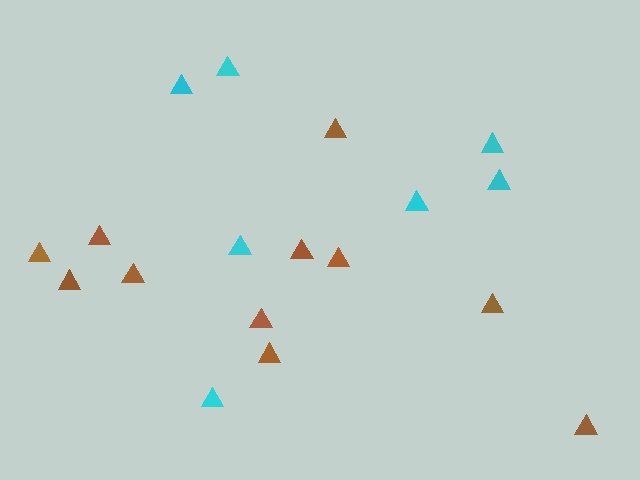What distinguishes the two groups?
There are 2 groups: one group of brown triangles (11) and one group of cyan triangles (7).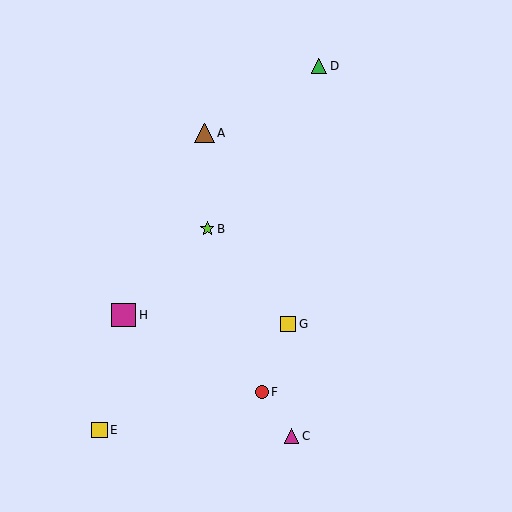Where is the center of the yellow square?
The center of the yellow square is at (100, 430).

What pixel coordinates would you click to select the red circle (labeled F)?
Click at (262, 392) to select the red circle F.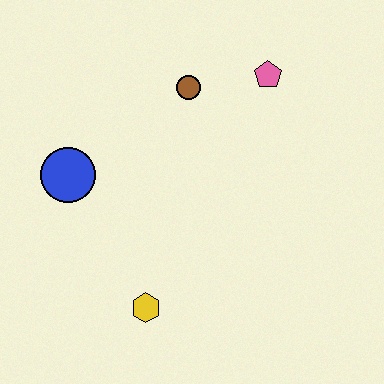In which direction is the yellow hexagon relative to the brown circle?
The yellow hexagon is below the brown circle.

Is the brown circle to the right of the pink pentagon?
No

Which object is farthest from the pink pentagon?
The yellow hexagon is farthest from the pink pentagon.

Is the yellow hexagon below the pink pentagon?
Yes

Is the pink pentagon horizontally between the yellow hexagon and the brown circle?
No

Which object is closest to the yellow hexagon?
The blue circle is closest to the yellow hexagon.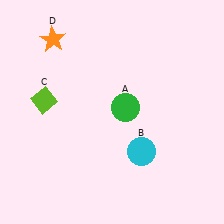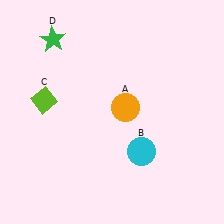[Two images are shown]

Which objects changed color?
A changed from green to orange. D changed from orange to green.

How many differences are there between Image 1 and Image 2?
There are 2 differences between the two images.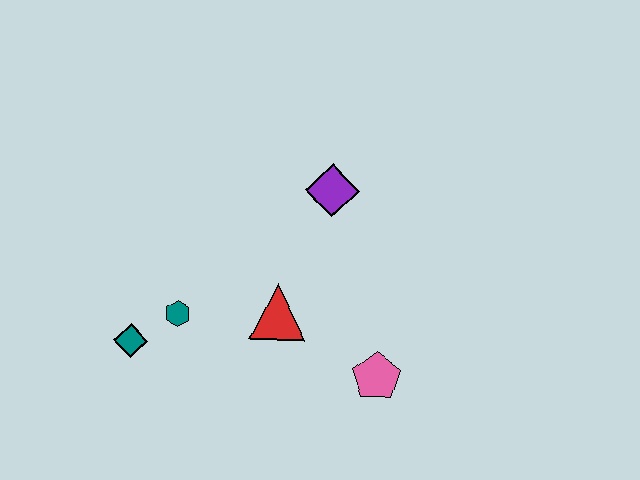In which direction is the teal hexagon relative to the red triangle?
The teal hexagon is to the left of the red triangle.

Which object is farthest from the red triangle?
The teal diamond is farthest from the red triangle.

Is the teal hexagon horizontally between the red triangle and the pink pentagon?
No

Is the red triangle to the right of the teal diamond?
Yes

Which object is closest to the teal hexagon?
The teal diamond is closest to the teal hexagon.